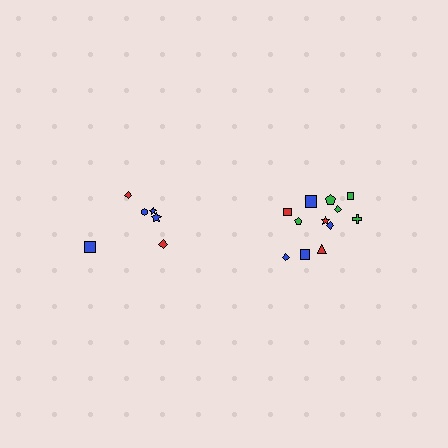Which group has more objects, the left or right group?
The right group.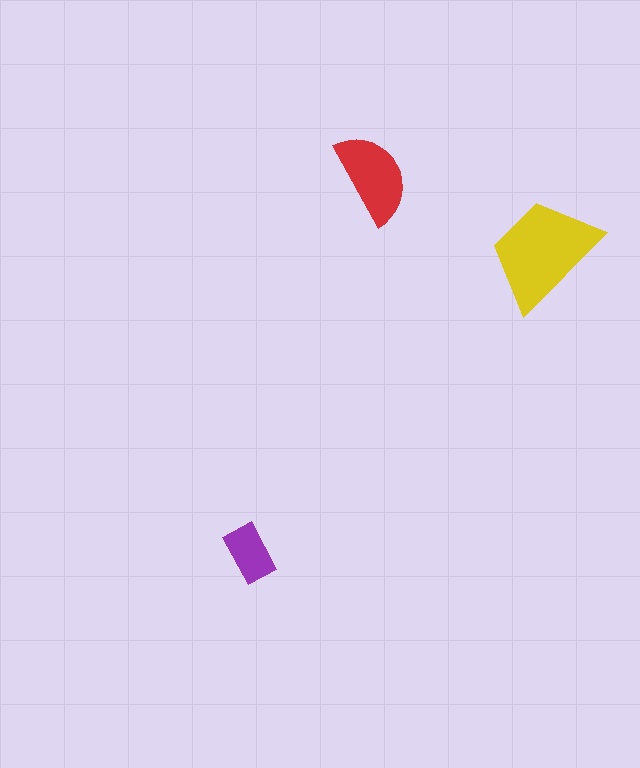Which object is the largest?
The yellow trapezoid.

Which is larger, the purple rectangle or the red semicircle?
The red semicircle.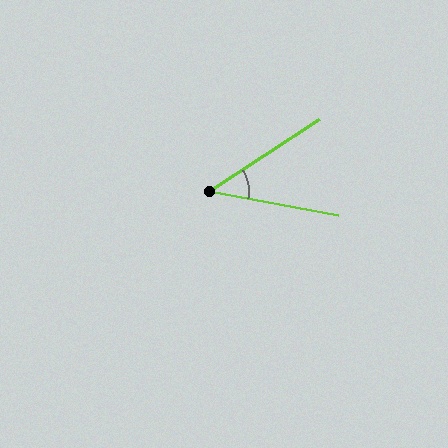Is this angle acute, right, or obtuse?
It is acute.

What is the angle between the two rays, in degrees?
Approximately 44 degrees.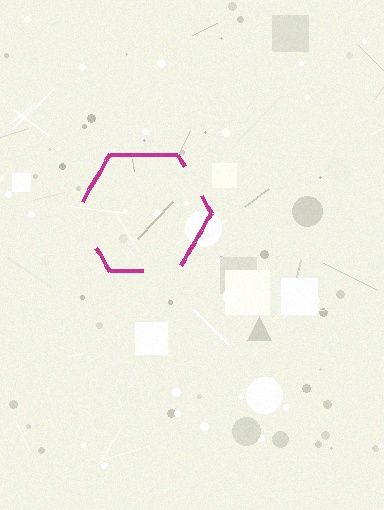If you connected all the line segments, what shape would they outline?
They would outline a hexagon.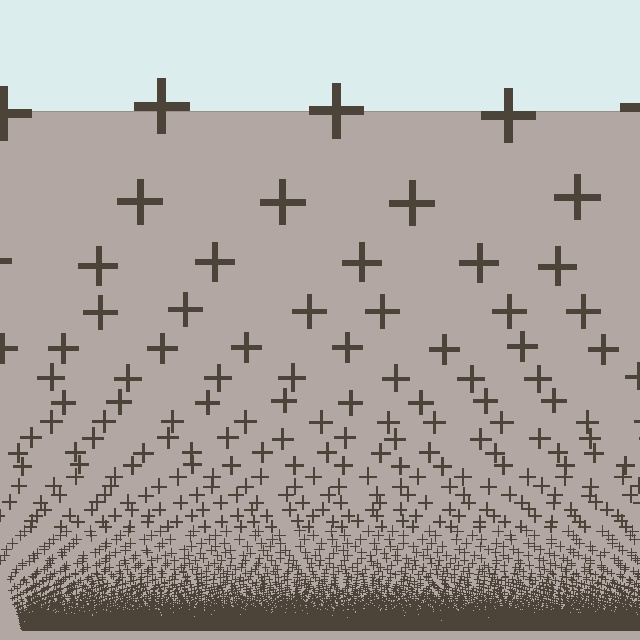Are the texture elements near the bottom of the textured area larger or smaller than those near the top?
Smaller. The gradient is inverted — elements near the bottom are smaller and denser.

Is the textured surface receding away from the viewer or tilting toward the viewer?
The surface appears to tilt toward the viewer. Texture elements get larger and sparser toward the top.